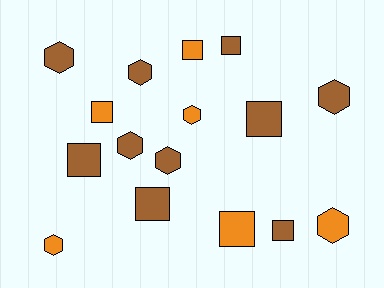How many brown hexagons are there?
There are 5 brown hexagons.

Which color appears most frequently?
Brown, with 10 objects.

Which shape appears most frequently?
Hexagon, with 8 objects.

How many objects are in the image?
There are 16 objects.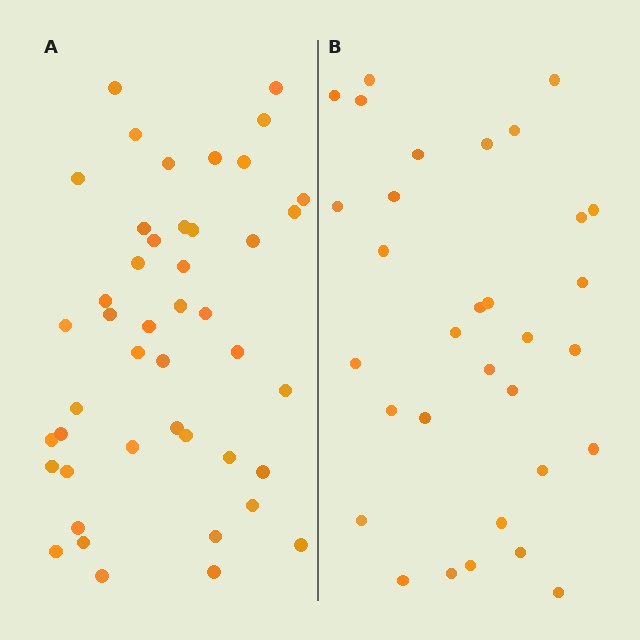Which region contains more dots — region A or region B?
Region A (the left region) has more dots.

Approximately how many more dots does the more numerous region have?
Region A has approximately 15 more dots than region B.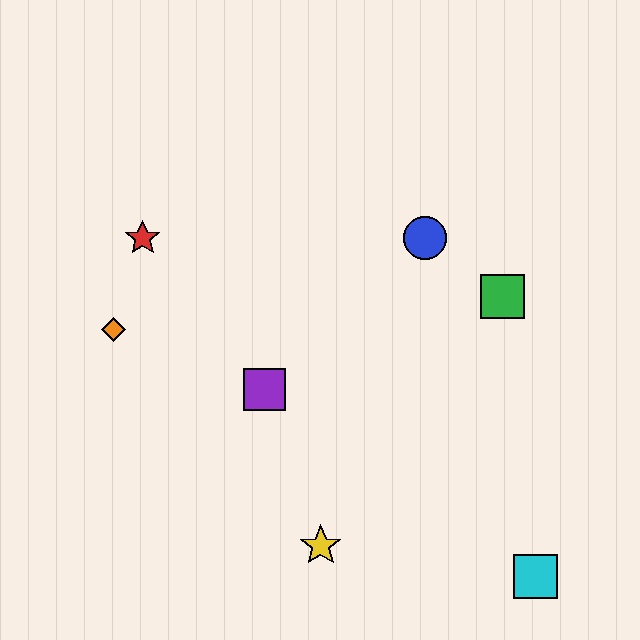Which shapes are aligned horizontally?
The red star, the blue circle are aligned horizontally.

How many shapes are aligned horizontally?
2 shapes (the red star, the blue circle) are aligned horizontally.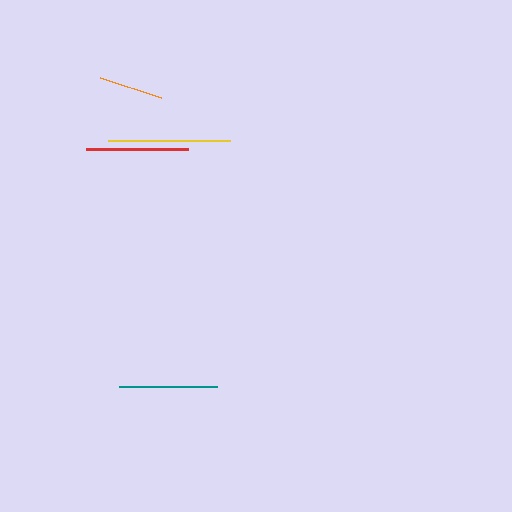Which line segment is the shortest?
The orange line is the shortest at approximately 64 pixels.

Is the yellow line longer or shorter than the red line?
The yellow line is longer than the red line.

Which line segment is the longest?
The yellow line is the longest at approximately 121 pixels.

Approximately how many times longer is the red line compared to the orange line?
The red line is approximately 1.6 times the length of the orange line.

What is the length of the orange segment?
The orange segment is approximately 64 pixels long.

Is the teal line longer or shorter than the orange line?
The teal line is longer than the orange line.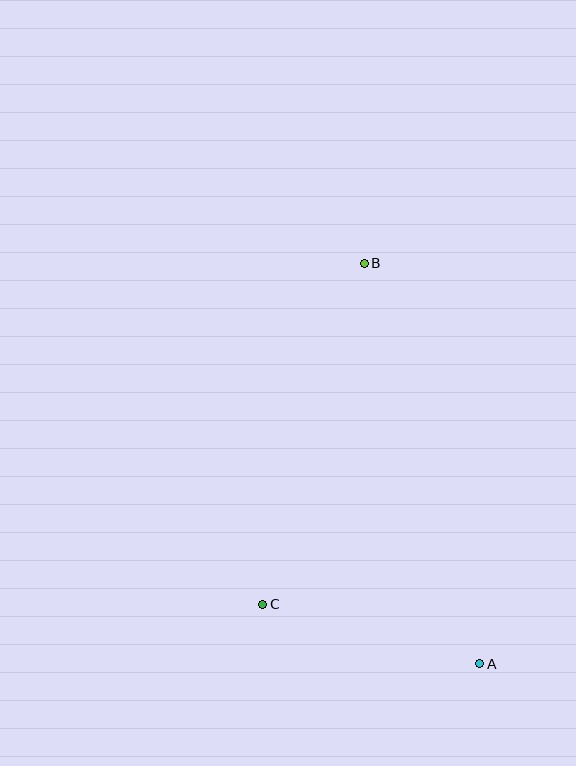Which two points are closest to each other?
Points A and C are closest to each other.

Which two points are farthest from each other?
Points A and B are farthest from each other.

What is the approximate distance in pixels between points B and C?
The distance between B and C is approximately 356 pixels.